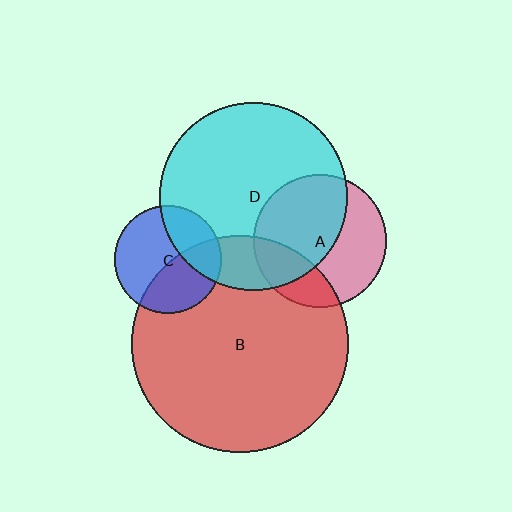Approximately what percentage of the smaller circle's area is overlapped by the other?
Approximately 25%.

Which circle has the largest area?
Circle B (red).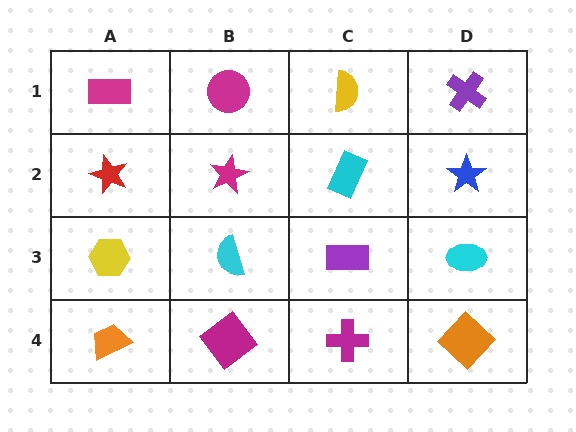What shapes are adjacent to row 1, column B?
A magenta star (row 2, column B), a magenta rectangle (row 1, column A), a yellow semicircle (row 1, column C).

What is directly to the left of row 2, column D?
A cyan rectangle.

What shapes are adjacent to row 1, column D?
A blue star (row 2, column D), a yellow semicircle (row 1, column C).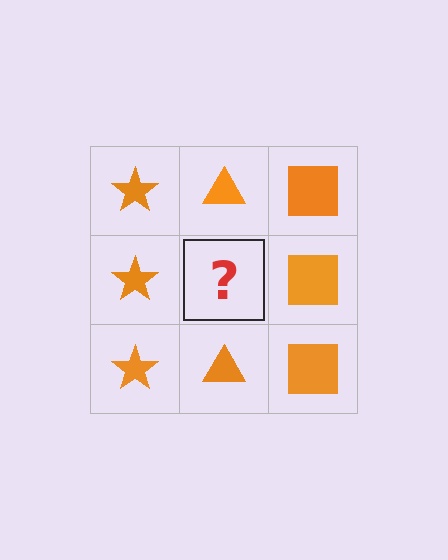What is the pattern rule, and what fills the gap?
The rule is that each column has a consistent shape. The gap should be filled with an orange triangle.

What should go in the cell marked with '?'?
The missing cell should contain an orange triangle.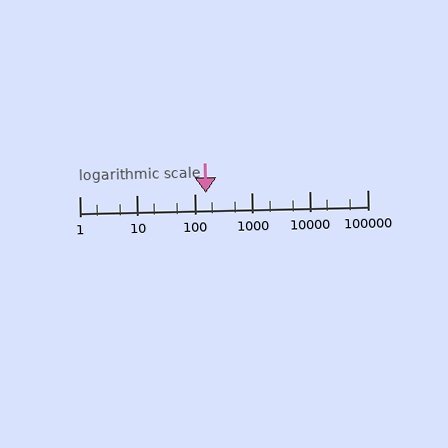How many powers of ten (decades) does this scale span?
The scale spans 5 decades, from 1 to 100000.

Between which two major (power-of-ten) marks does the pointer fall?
The pointer is between 100 and 1000.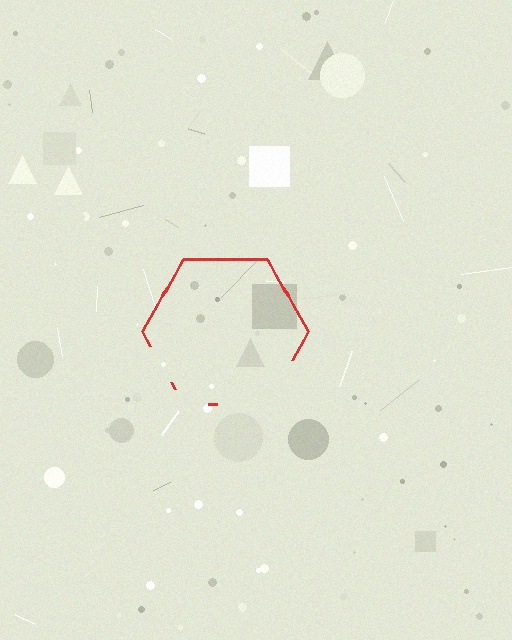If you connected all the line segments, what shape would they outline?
They would outline a hexagon.